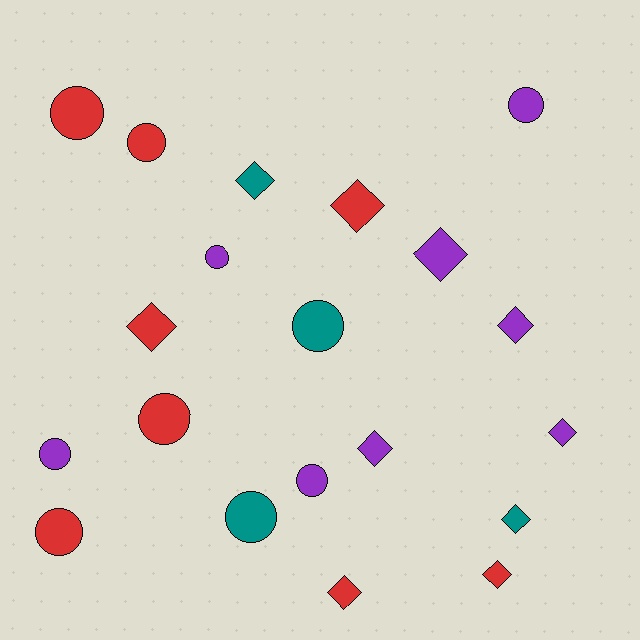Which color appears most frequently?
Red, with 8 objects.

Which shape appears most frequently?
Diamond, with 10 objects.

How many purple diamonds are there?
There are 4 purple diamonds.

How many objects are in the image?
There are 20 objects.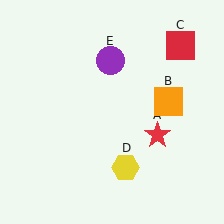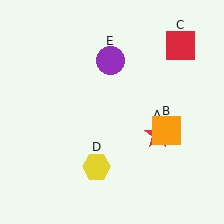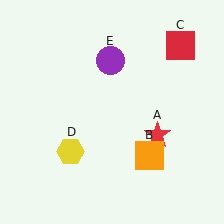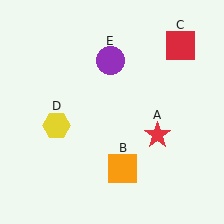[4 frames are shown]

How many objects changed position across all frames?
2 objects changed position: orange square (object B), yellow hexagon (object D).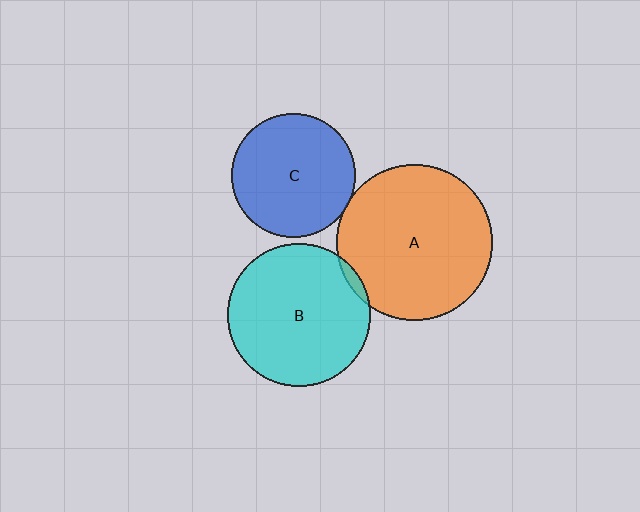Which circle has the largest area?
Circle A (orange).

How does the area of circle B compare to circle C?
Approximately 1.3 times.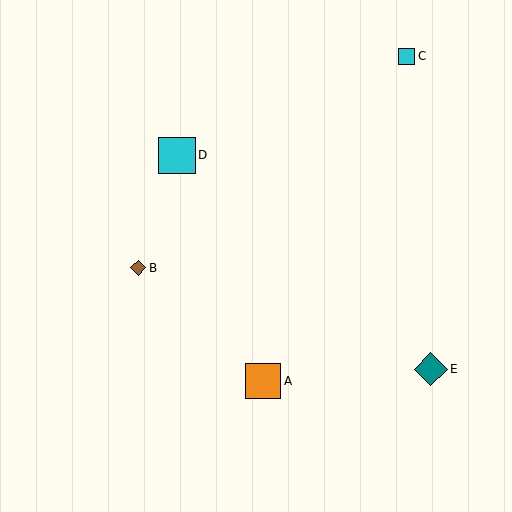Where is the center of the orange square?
The center of the orange square is at (263, 381).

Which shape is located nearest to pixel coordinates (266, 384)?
The orange square (labeled A) at (263, 381) is nearest to that location.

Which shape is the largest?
The cyan square (labeled D) is the largest.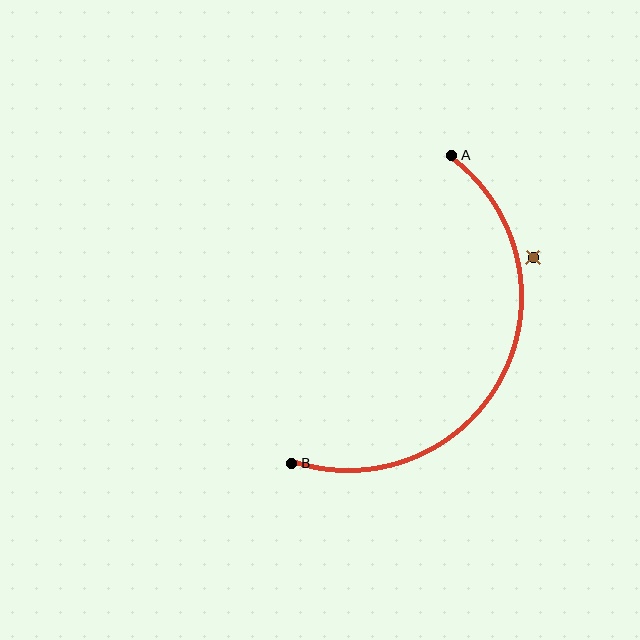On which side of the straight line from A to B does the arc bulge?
The arc bulges to the right of the straight line connecting A and B.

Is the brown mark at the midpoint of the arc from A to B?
No — the brown mark does not lie on the arc at all. It sits slightly outside the curve.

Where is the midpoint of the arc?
The arc midpoint is the point on the curve farthest from the straight line joining A and B. It sits to the right of that line.